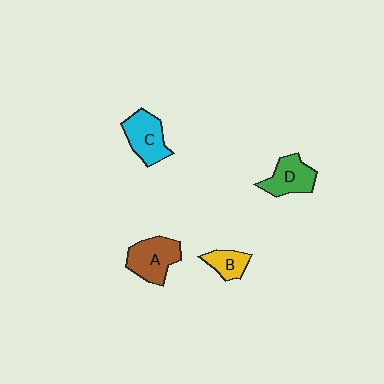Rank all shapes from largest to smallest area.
From largest to smallest: A (brown), C (cyan), D (green), B (yellow).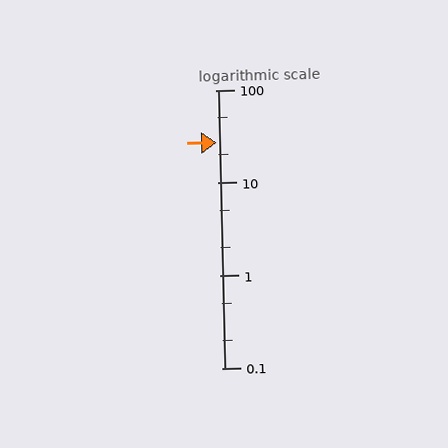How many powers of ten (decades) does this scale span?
The scale spans 3 decades, from 0.1 to 100.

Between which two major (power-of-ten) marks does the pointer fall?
The pointer is between 10 and 100.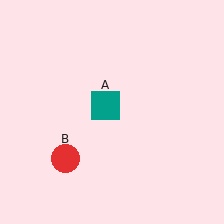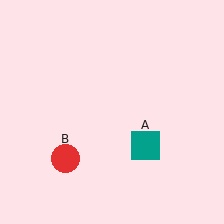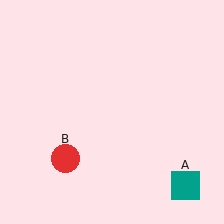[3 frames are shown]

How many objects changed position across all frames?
1 object changed position: teal square (object A).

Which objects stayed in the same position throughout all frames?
Red circle (object B) remained stationary.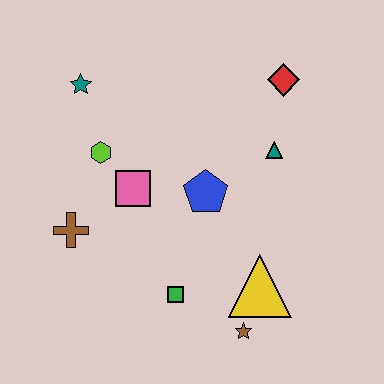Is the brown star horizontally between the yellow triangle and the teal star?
Yes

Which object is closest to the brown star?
The yellow triangle is closest to the brown star.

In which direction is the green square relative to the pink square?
The green square is below the pink square.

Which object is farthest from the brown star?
The teal star is farthest from the brown star.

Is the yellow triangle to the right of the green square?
Yes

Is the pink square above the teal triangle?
No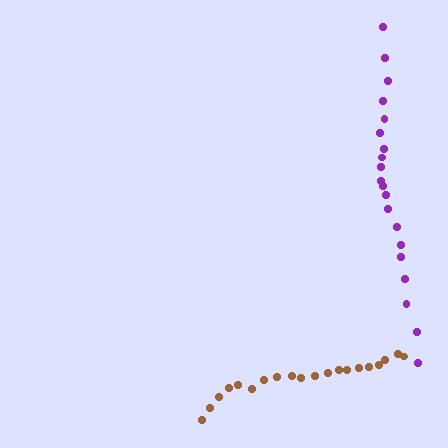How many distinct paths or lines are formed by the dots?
There are 2 distinct paths.